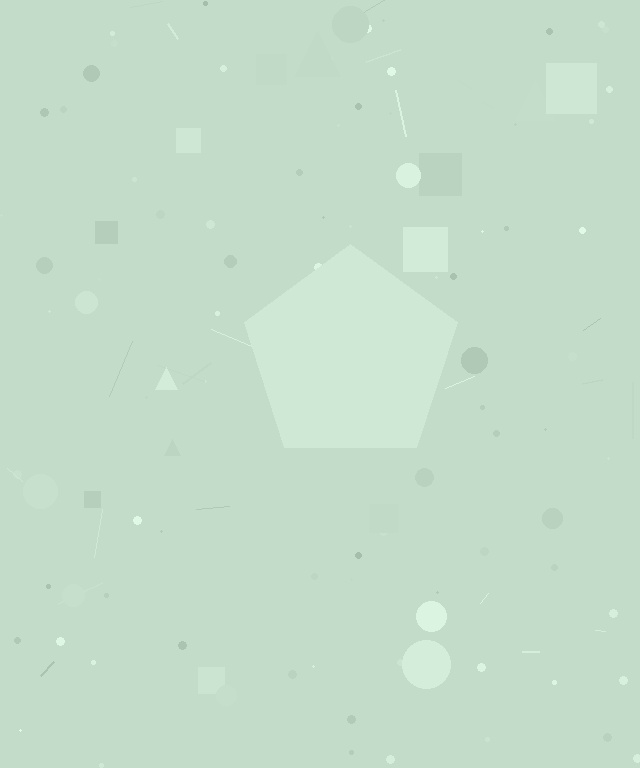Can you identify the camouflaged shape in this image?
The camouflaged shape is a pentagon.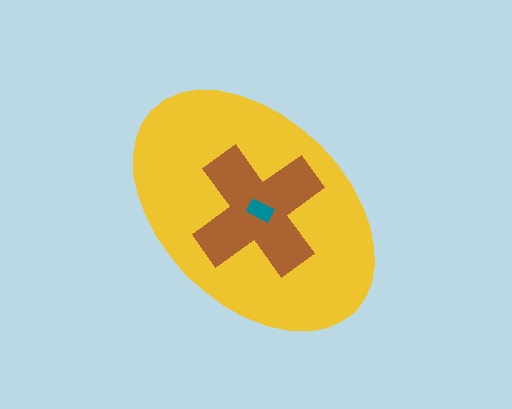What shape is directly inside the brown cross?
The teal rectangle.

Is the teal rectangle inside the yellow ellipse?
Yes.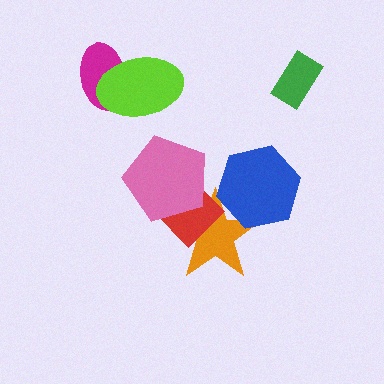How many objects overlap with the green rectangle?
0 objects overlap with the green rectangle.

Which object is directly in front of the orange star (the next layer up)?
The blue hexagon is directly in front of the orange star.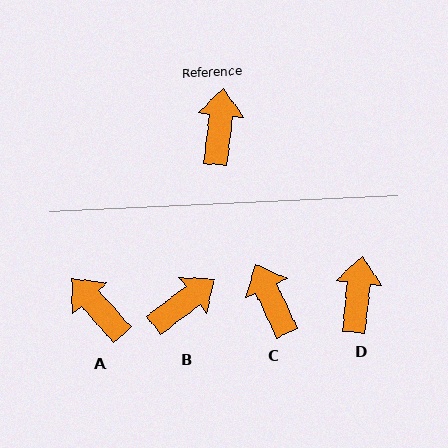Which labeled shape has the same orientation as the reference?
D.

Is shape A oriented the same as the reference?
No, it is off by about 48 degrees.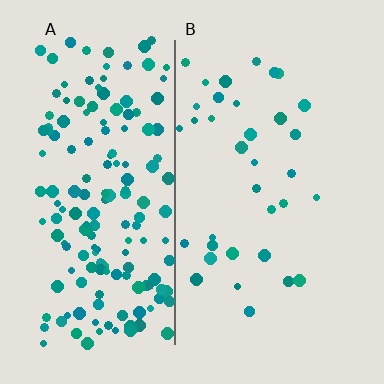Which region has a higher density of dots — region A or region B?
A (the left).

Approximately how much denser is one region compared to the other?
Approximately 4.8× — region A over region B.